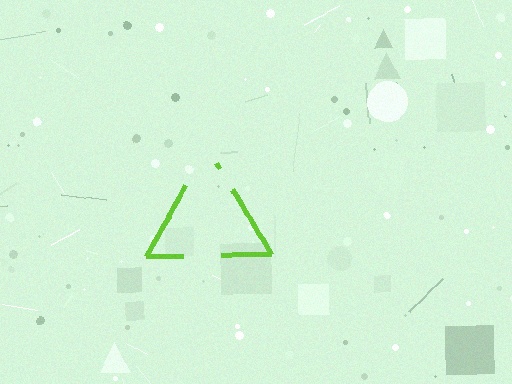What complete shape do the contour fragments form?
The contour fragments form a triangle.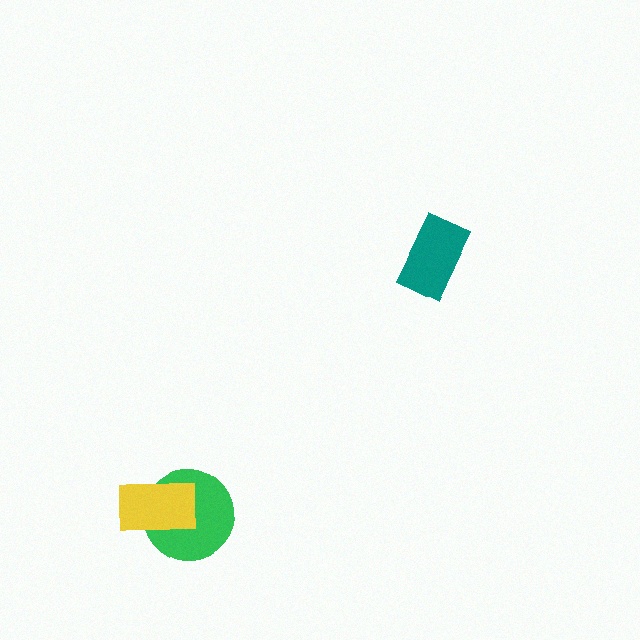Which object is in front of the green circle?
The yellow rectangle is in front of the green circle.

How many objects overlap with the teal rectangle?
0 objects overlap with the teal rectangle.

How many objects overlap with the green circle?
1 object overlaps with the green circle.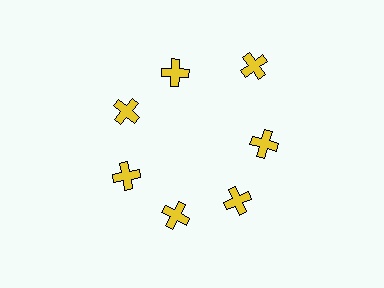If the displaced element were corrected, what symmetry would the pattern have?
It would have 7-fold rotational symmetry — the pattern would map onto itself every 51 degrees.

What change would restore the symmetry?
The symmetry would be restored by moving it inward, back onto the ring so that all 7 crosses sit at equal angles and equal distance from the center.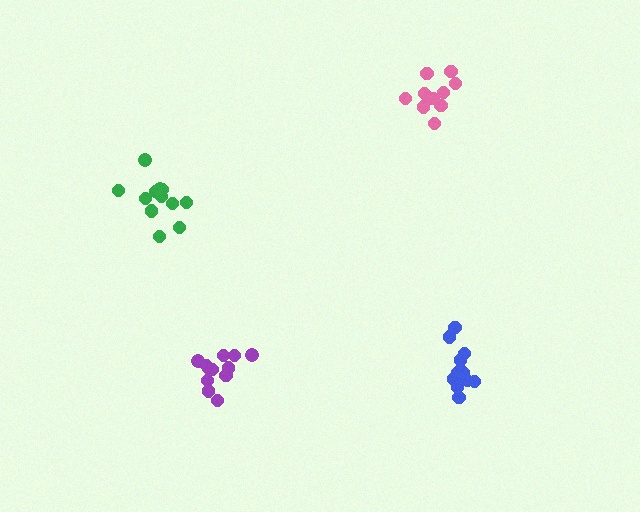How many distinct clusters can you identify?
There are 4 distinct clusters.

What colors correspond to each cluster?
The clusters are colored: pink, green, purple, blue.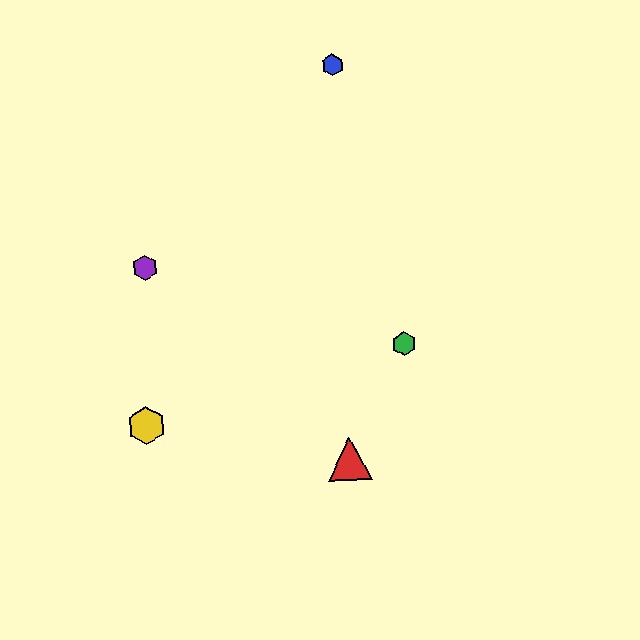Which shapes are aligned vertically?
The red triangle, the blue hexagon are aligned vertically.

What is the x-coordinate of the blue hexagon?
The blue hexagon is at x≈332.